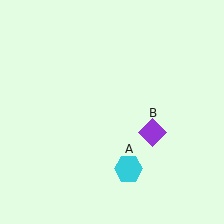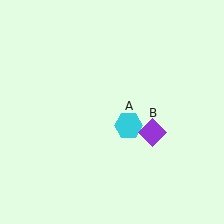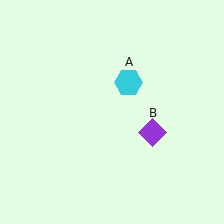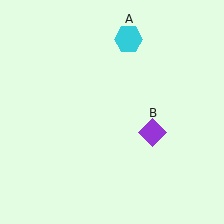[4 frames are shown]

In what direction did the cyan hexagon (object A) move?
The cyan hexagon (object A) moved up.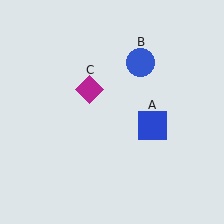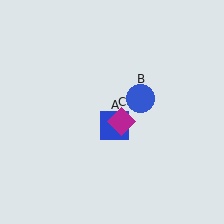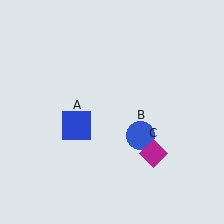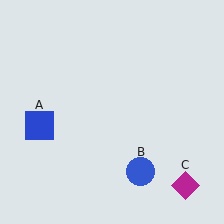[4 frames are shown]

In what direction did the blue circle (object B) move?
The blue circle (object B) moved down.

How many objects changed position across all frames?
3 objects changed position: blue square (object A), blue circle (object B), magenta diamond (object C).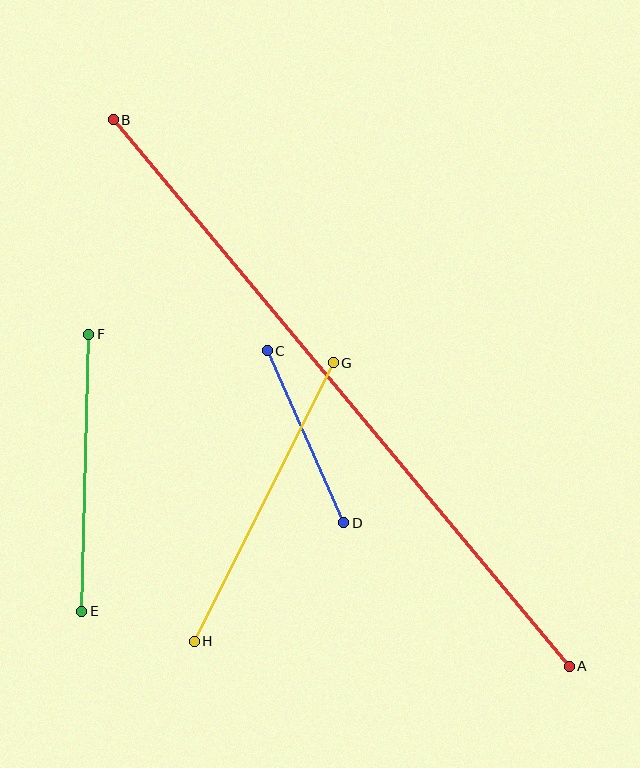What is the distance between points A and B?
The distance is approximately 712 pixels.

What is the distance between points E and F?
The distance is approximately 277 pixels.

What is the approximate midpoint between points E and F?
The midpoint is at approximately (85, 473) pixels.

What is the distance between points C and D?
The distance is approximately 188 pixels.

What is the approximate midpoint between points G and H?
The midpoint is at approximately (264, 502) pixels.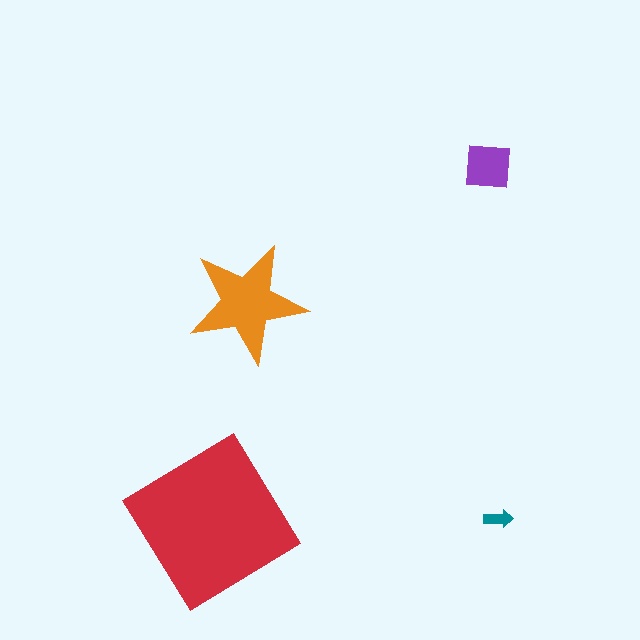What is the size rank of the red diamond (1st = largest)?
1st.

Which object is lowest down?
The red diamond is bottommost.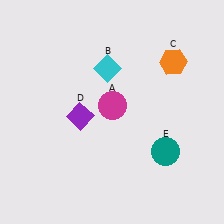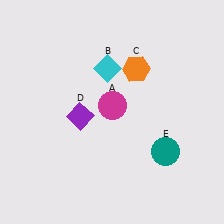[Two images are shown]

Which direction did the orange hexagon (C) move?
The orange hexagon (C) moved left.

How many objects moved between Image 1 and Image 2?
1 object moved between the two images.